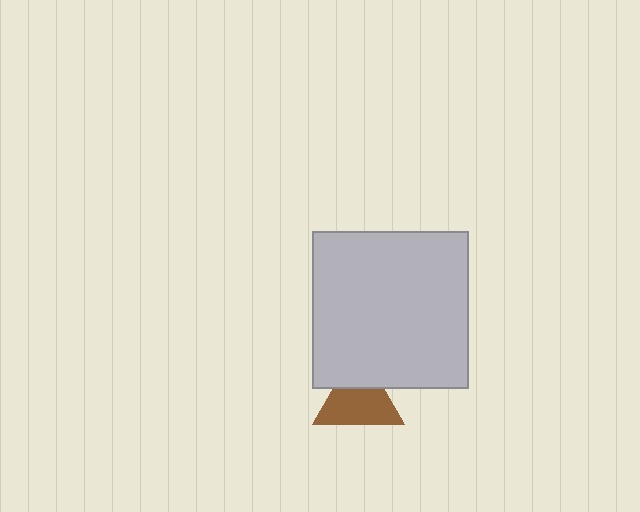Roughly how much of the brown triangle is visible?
Most of it is visible (roughly 69%).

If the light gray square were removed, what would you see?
You would see the complete brown triangle.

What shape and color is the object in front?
The object in front is a light gray square.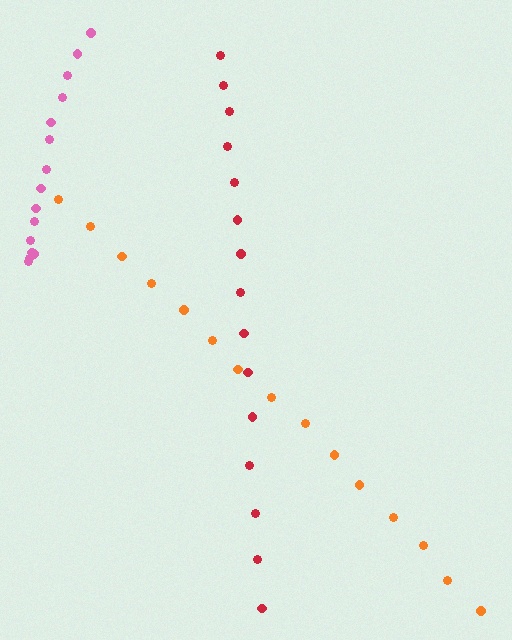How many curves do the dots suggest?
There are 3 distinct paths.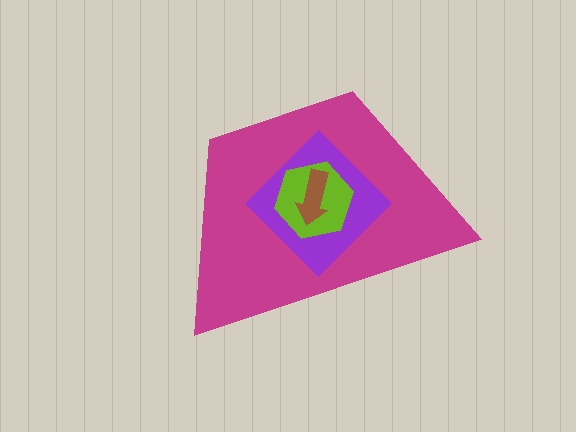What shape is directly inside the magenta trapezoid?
The purple diamond.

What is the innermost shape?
The brown arrow.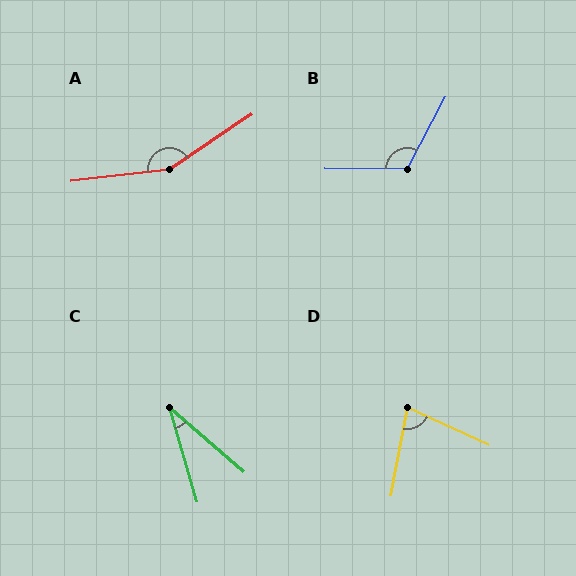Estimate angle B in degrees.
Approximately 118 degrees.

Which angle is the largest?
A, at approximately 153 degrees.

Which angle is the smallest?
C, at approximately 33 degrees.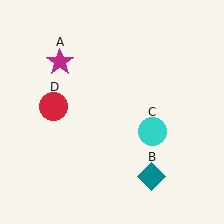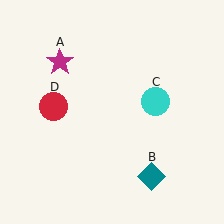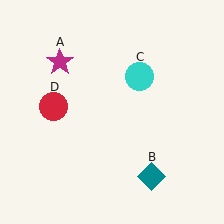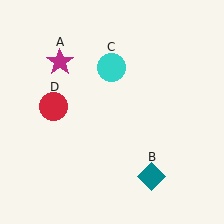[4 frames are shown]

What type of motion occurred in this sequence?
The cyan circle (object C) rotated counterclockwise around the center of the scene.